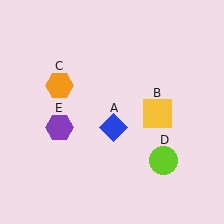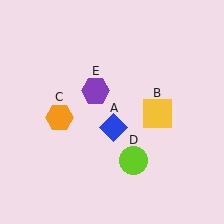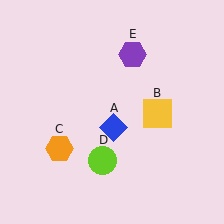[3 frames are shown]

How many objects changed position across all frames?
3 objects changed position: orange hexagon (object C), lime circle (object D), purple hexagon (object E).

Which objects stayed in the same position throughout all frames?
Blue diamond (object A) and yellow square (object B) remained stationary.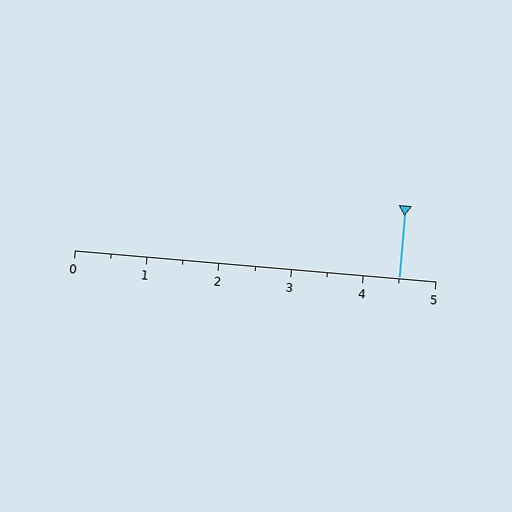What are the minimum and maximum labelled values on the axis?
The axis runs from 0 to 5.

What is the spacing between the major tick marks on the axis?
The major ticks are spaced 1 apart.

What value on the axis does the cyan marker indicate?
The marker indicates approximately 4.5.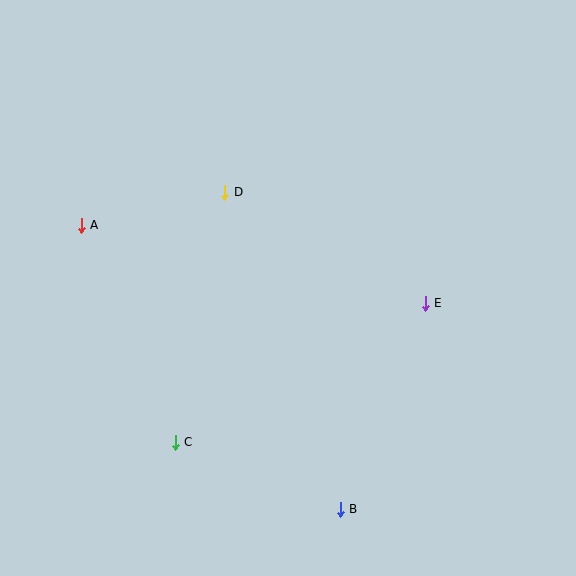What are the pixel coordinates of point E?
Point E is at (425, 303).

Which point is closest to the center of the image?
Point D at (225, 192) is closest to the center.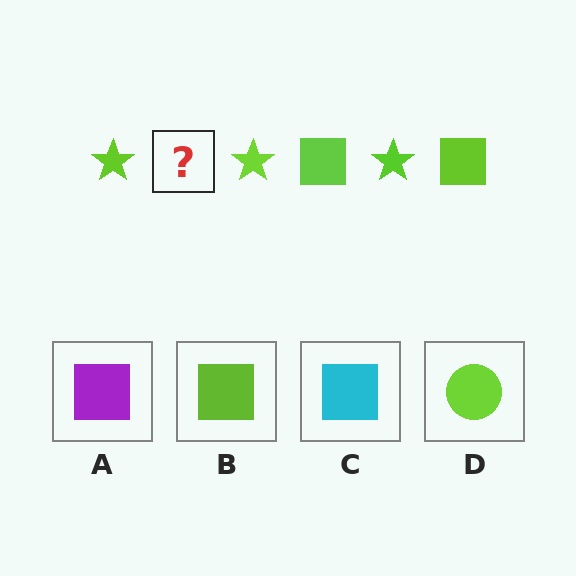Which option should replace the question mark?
Option B.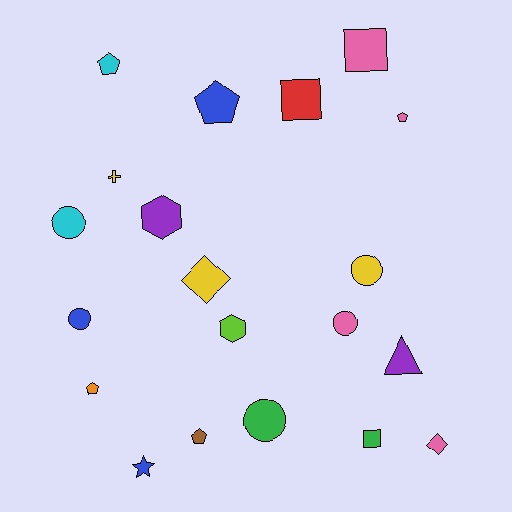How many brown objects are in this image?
There is 1 brown object.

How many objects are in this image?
There are 20 objects.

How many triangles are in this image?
There is 1 triangle.